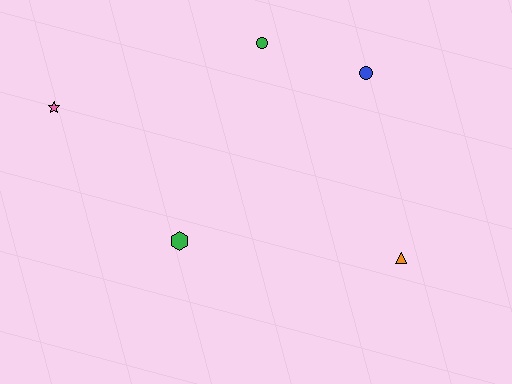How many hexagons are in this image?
There is 1 hexagon.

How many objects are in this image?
There are 5 objects.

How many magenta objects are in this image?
There are no magenta objects.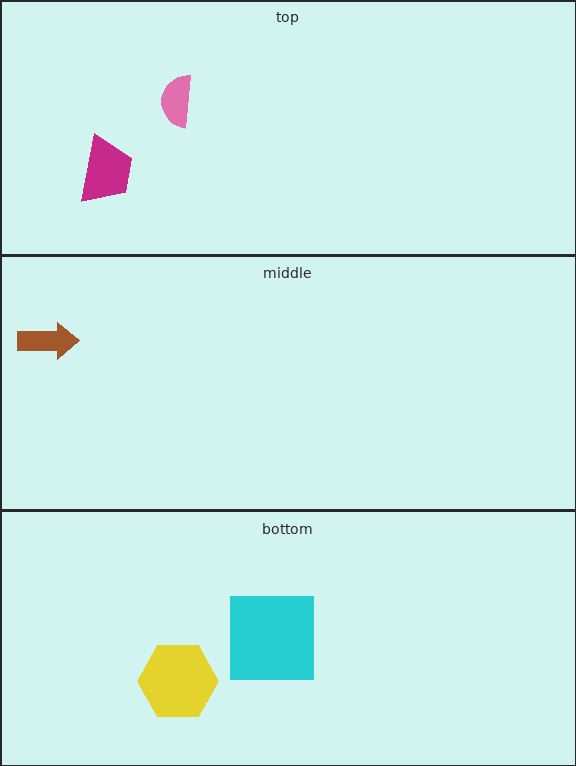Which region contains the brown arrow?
The middle region.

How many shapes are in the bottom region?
2.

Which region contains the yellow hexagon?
The bottom region.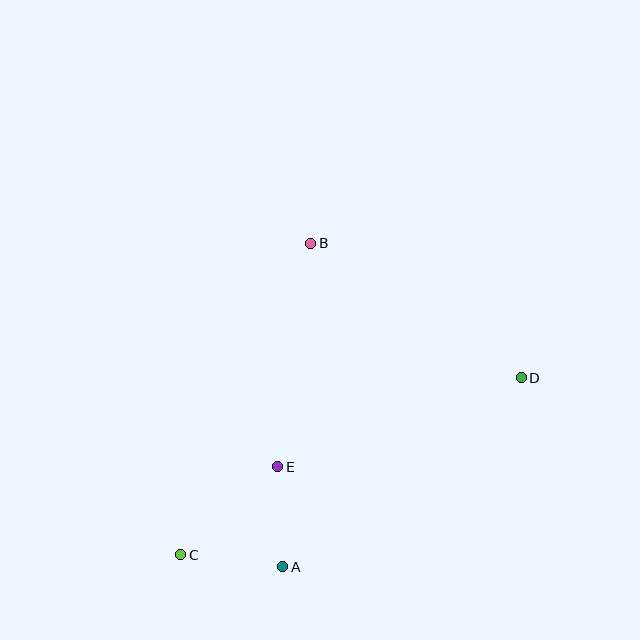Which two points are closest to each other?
Points A and E are closest to each other.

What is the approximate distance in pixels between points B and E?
The distance between B and E is approximately 226 pixels.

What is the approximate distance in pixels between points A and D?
The distance between A and D is approximately 304 pixels.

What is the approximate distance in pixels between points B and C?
The distance between B and C is approximately 337 pixels.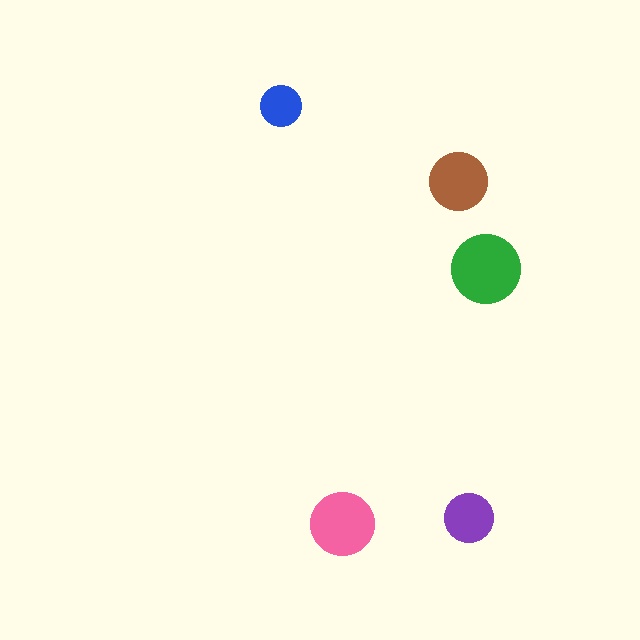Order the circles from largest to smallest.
the green one, the pink one, the brown one, the purple one, the blue one.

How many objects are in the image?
There are 5 objects in the image.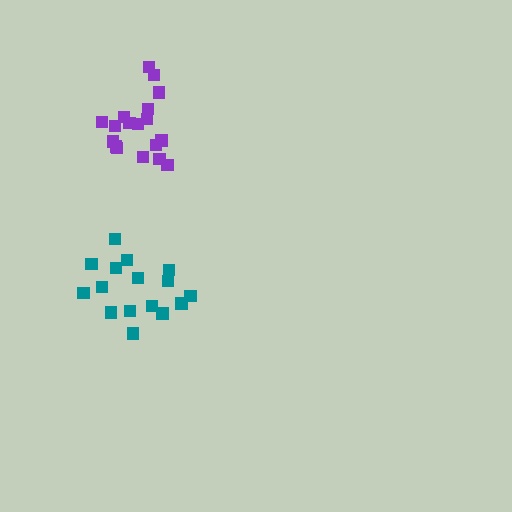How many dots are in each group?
Group 1: 16 dots, Group 2: 18 dots (34 total).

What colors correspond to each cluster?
The clusters are colored: teal, purple.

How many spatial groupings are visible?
There are 2 spatial groupings.